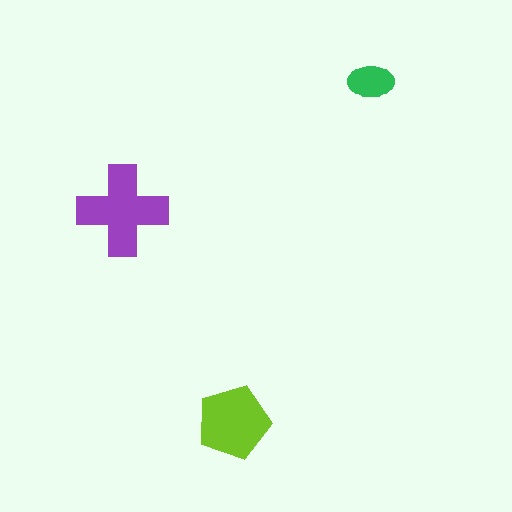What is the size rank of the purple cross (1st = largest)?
1st.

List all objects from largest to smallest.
The purple cross, the lime pentagon, the green ellipse.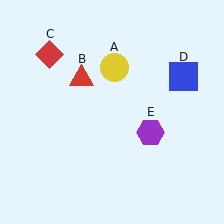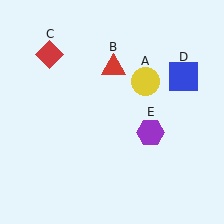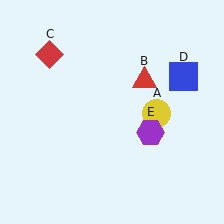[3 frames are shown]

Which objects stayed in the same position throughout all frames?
Red diamond (object C) and blue square (object D) and purple hexagon (object E) remained stationary.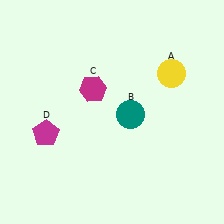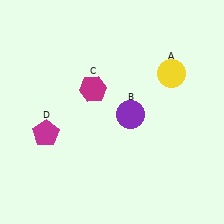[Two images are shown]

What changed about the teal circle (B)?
In Image 1, B is teal. In Image 2, it changed to purple.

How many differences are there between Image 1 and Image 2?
There is 1 difference between the two images.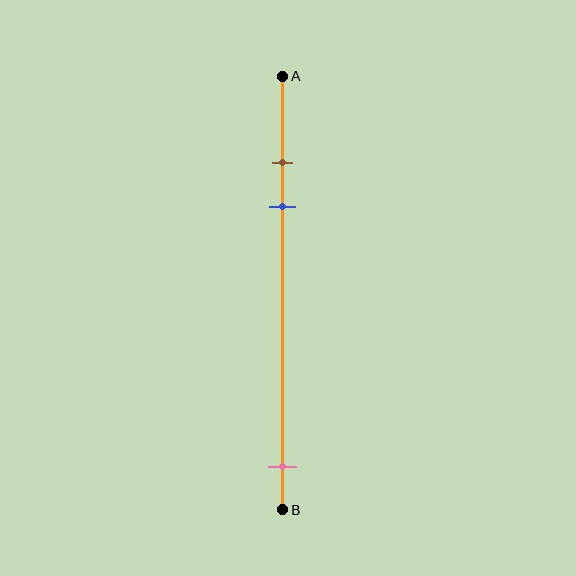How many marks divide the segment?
There are 3 marks dividing the segment.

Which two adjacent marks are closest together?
The brown and blue marks are the closest adjacent pair.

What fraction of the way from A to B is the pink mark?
The pink mark is approximately 90% (0.9) of the way from A to B.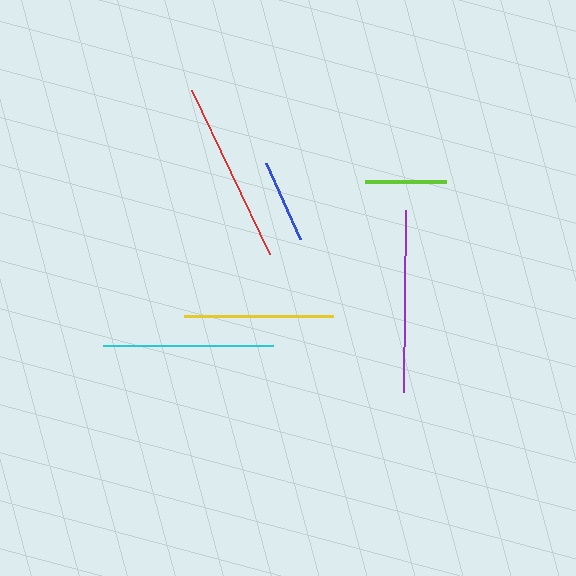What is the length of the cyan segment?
The cyan segment is approximately 170 pixels long.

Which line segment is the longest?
The red line is the longest at approximately 182 pixels.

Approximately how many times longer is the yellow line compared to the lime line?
The yellow line is approximately 1.8 times the length of the lime line.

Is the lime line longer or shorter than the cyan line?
The cyan line is longer than the lime line.